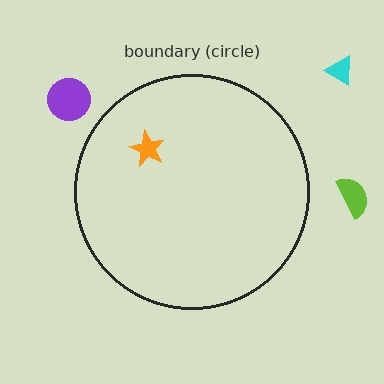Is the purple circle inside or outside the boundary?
Outside.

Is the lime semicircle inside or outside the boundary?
Outside.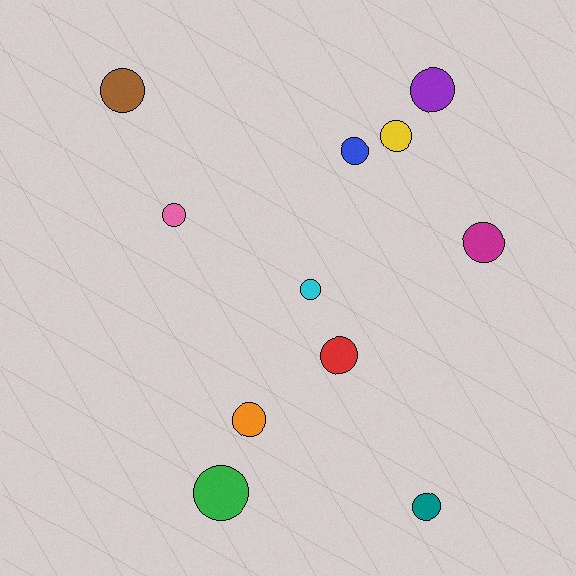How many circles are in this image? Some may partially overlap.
There are 11 circles.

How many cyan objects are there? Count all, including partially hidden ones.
There is 1 cyan object.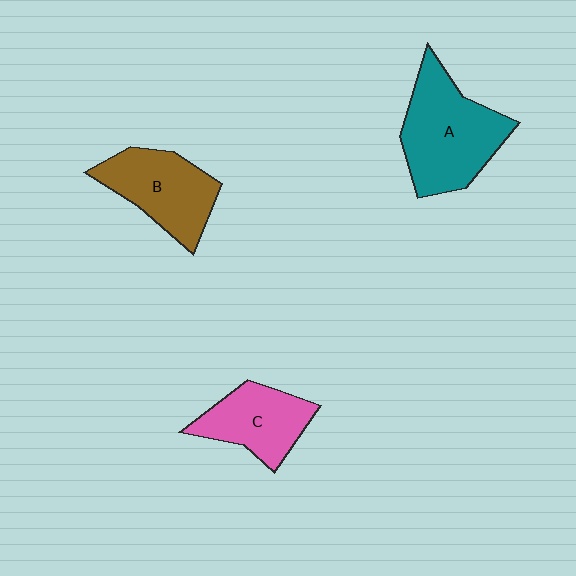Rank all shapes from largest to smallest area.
From largest to smallest: A (teal), B (brown), C (pink).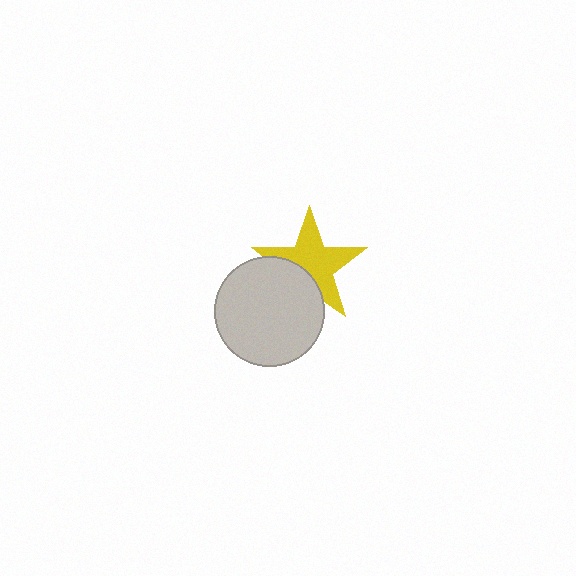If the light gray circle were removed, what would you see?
You would see the complete yellow star.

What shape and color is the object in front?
The object in front is a light gray circle.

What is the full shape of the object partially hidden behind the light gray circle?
The partially hidden object is a yellow star.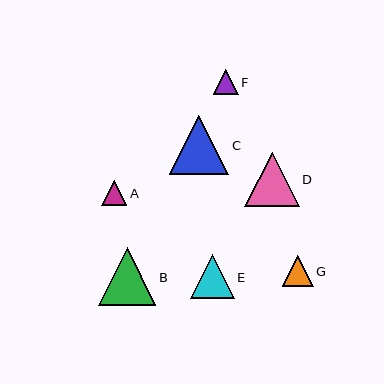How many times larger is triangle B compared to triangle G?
Triangle B is approximately 1.9 times the size of triangle G.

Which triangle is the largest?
Triangle C is the largest with a size of approximately 59 pixels.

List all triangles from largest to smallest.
From largest to smallest: C, B, D, E, G, F, A.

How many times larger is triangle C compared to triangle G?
Triangle C is approximately 1.9 times the size of triangle G.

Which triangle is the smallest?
Triangle A is the smallest with a size of approximately 25 pixels.